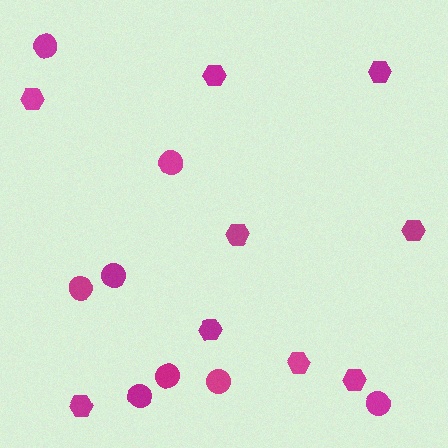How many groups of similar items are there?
There are 2 groups: one group of circles (8) and one group of hexagons (9).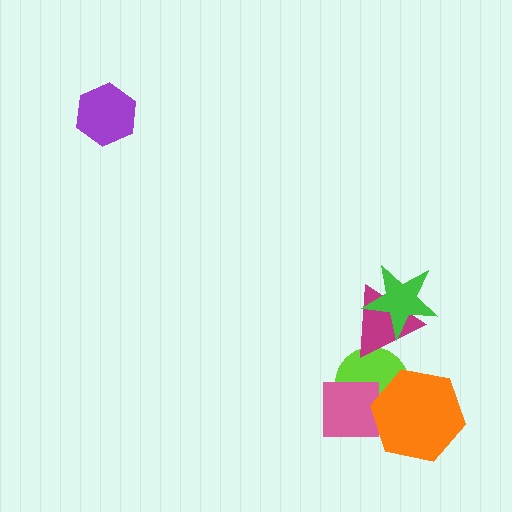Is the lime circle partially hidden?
Yes, it is partially covered by another shape.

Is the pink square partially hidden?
Yes, it is partially covered by another shape.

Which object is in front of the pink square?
The orange hexagon is in front of the pink square.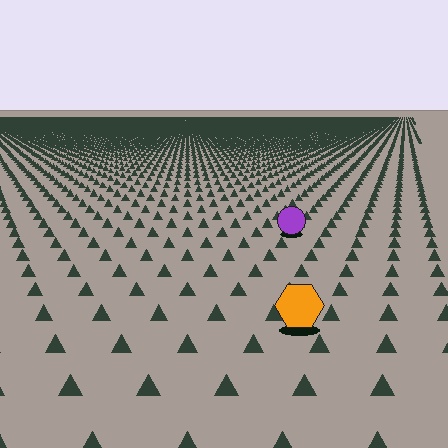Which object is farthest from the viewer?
The purple circle is farthest from the viewer. It appears smaller and the ground texture around it is denser.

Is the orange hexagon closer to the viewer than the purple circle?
Yes. The orange hexagon is closer — you can tell from the texture gradient: the ground texture is coarser near it.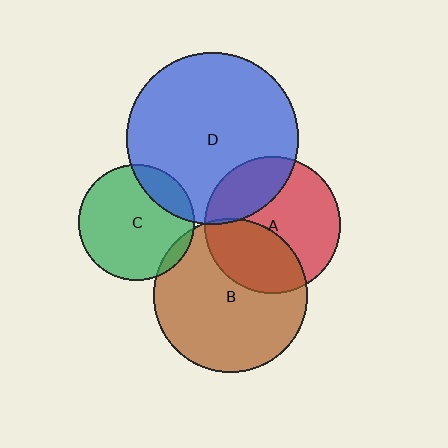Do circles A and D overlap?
Yes.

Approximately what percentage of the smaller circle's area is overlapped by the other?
Approximately 25%.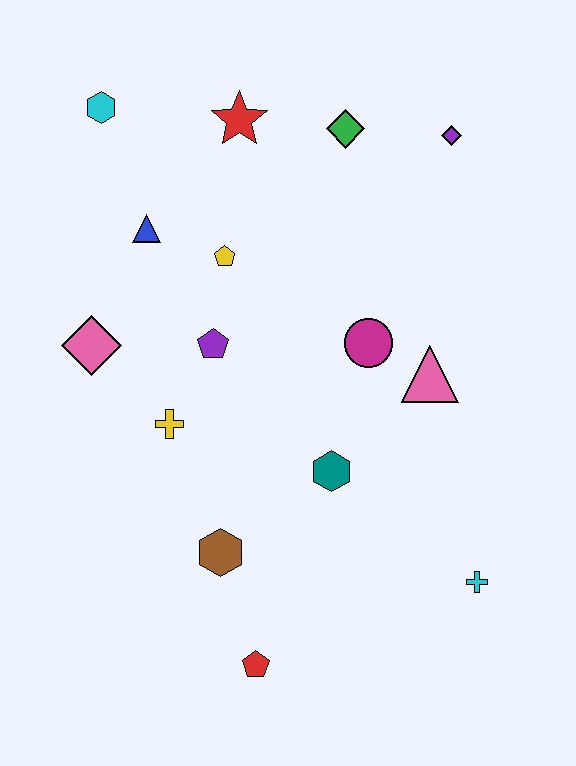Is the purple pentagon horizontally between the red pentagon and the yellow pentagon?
No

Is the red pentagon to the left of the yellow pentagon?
No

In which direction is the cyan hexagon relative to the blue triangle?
The cyan hexagon is above the blue triangle.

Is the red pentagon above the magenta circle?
No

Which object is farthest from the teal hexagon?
The cyan hexagon is farthest from the teal hexagon.